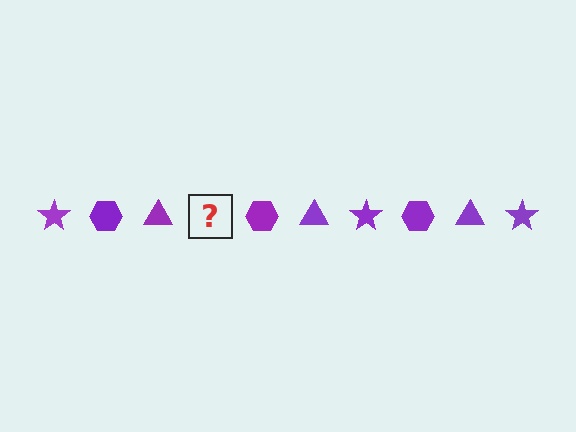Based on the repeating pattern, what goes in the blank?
The blank should be a purple star.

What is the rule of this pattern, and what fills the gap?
The rule is that the pattern cycles through star, hexagon, triangle shapes in purple. The gap should be filled with a purple star.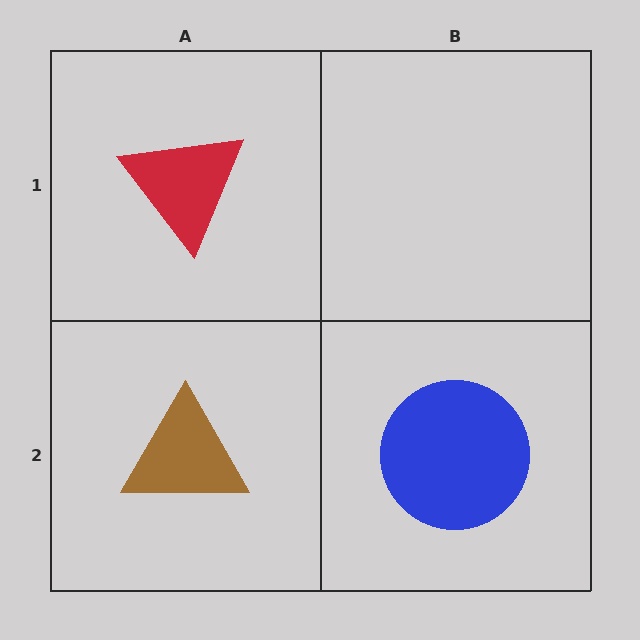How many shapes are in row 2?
2 shapes.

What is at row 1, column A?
A red triangle.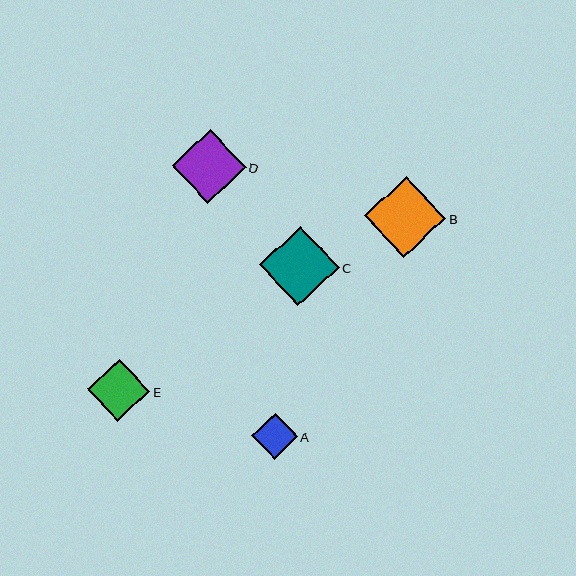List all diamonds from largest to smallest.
From largest to smallest: B, C, D, E, A.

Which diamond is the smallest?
Diamond A is the smallest with a size of approximately 46 pixels.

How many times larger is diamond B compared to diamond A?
Diamond B is approximately 1.8 times the size of diamond A.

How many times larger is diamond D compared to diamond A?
Diamond D is approximately 1.6 times the size of diamond A.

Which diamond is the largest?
Diamond B is the largest with a size of approximately 81 pixels.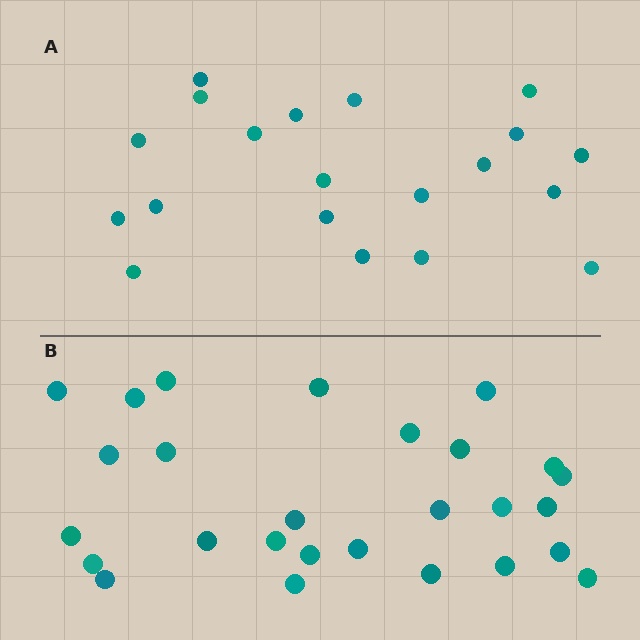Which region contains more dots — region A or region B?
Region B (the bottom region) has more dots.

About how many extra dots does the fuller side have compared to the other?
Region B has roughly 8 or so more dots than region A.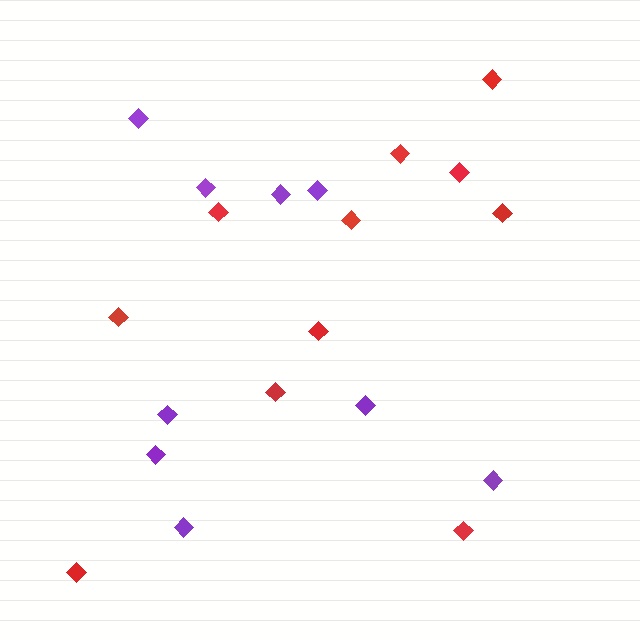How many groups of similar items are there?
There are 2 groups: one group of red diamonds (11) and one group of purple diamonds (9).